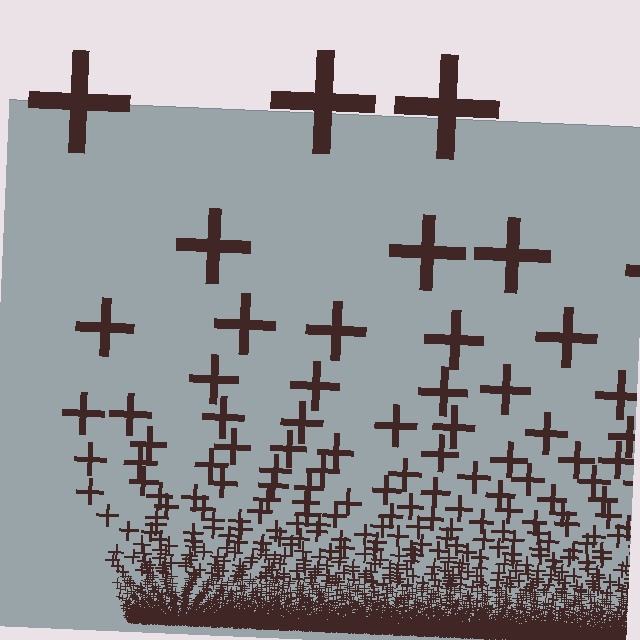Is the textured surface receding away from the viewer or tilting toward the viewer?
The surface appears to tilt toward the viewer. Texture elements get larger and sparser toward the top.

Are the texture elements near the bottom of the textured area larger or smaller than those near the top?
Smaller. The gradient is inverted — elements near the bottom are smaller and denser.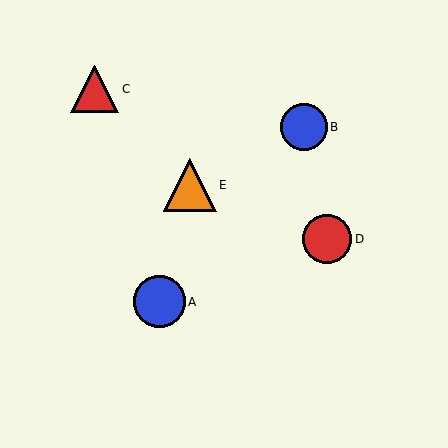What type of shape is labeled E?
Shape E is an orange triangle.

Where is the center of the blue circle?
The center of the blue circle is at (159, 302).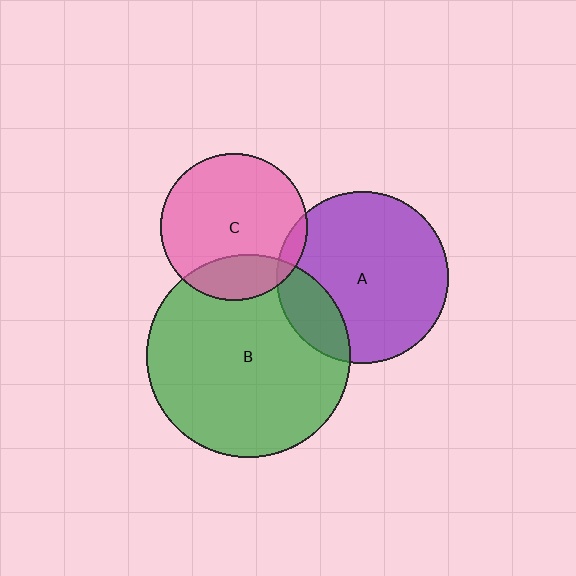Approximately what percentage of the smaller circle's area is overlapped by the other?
Approximately 20%.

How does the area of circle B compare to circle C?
Approximately 1.9 times.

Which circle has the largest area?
Circle B (green).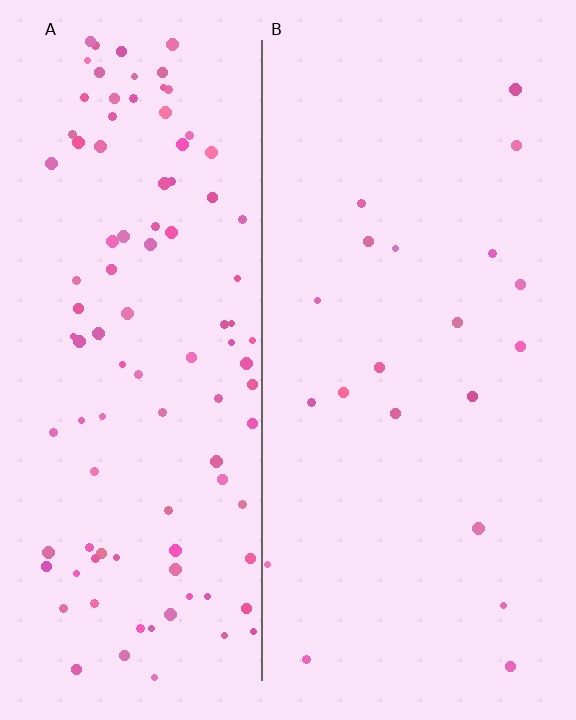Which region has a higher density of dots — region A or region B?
A (the left).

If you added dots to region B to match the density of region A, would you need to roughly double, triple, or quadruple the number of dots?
Approximately quadruple.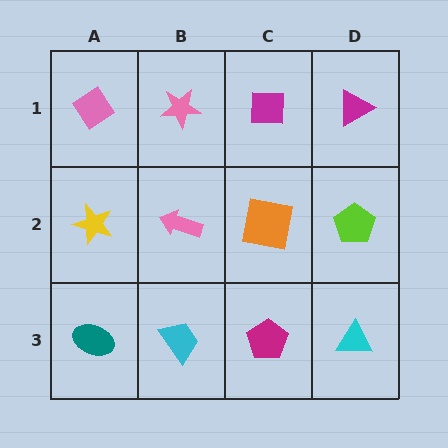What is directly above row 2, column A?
A pink diamond.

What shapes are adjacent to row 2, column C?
A magenta square (row 1, column C), a magenta pentagon (row 3, column C), a pink arrow (row 2, column B), a lime pentagon (row 2, column D).